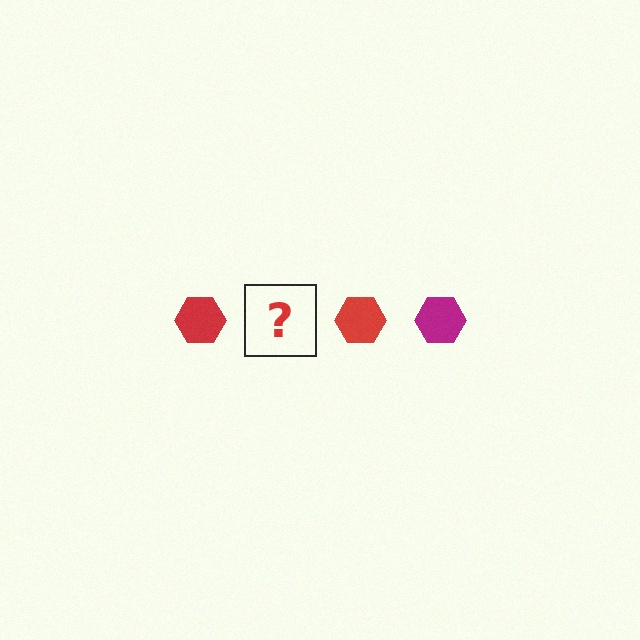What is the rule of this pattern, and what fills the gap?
The rule is that the pattern cycles through red, magenta hexagons. The gap should be filled with a magenta hexagon.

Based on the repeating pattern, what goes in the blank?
The blank should be a magenta hexagon.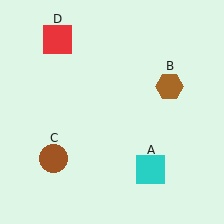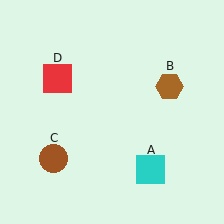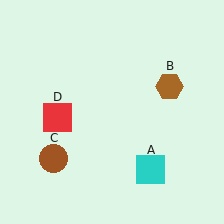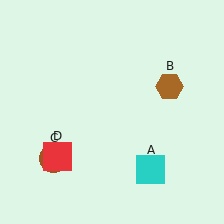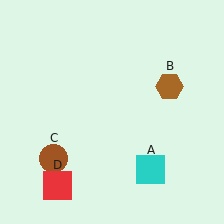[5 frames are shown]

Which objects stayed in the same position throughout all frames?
Cyan square (object A) and brown hexagon (object B) and brown circle (object C) remained stationary.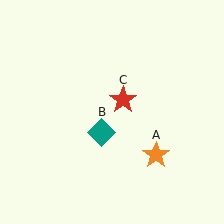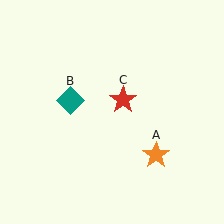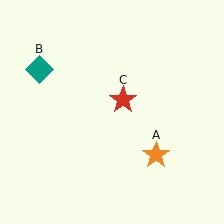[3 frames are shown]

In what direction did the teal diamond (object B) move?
The teal diamond (object B) moved up and to the left.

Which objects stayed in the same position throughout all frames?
Orange star (object A) and red star (object C) remained stationary.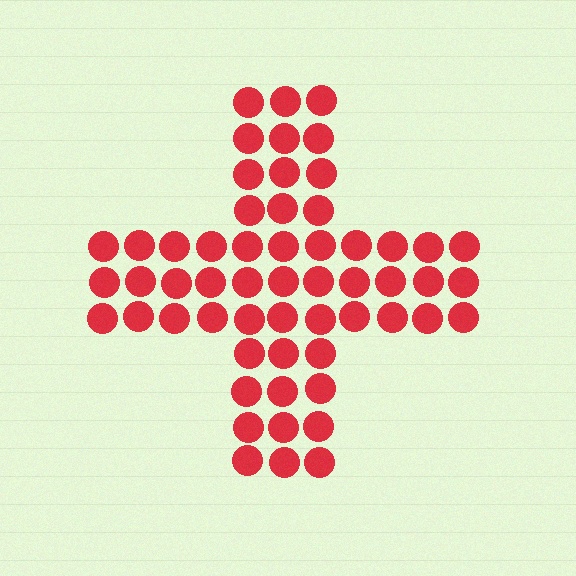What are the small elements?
The small elements are circles.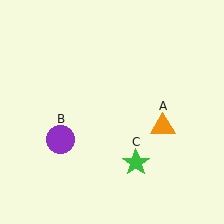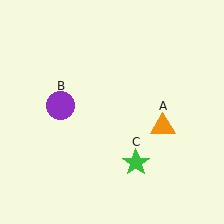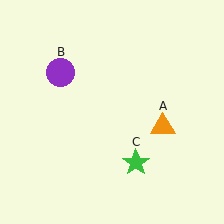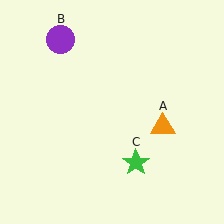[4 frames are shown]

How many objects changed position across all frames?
1 object changed position: purple circle (object B).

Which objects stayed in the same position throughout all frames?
Orange triangle (object A) and green star (object C) remained stationary.